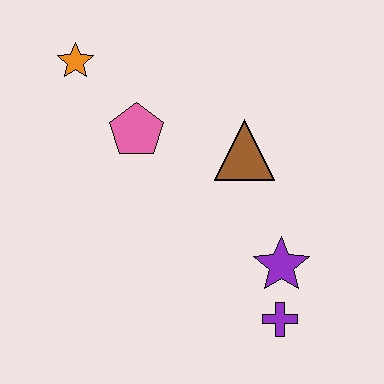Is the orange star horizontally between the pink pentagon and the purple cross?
No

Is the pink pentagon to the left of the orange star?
No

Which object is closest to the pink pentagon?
The orange star is closest to the pink pentagon.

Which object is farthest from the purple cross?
The orange star is farthest from the purple cross.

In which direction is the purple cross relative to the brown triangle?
The purple cross is below the brown triangle.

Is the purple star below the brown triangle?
Yes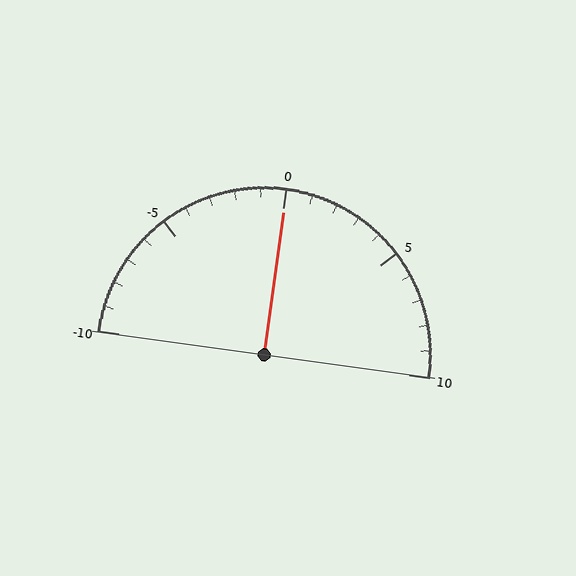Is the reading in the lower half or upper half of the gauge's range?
The reading is in the upper half of the range (-10 to 10).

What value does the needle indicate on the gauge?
The needle indicates approximately 0.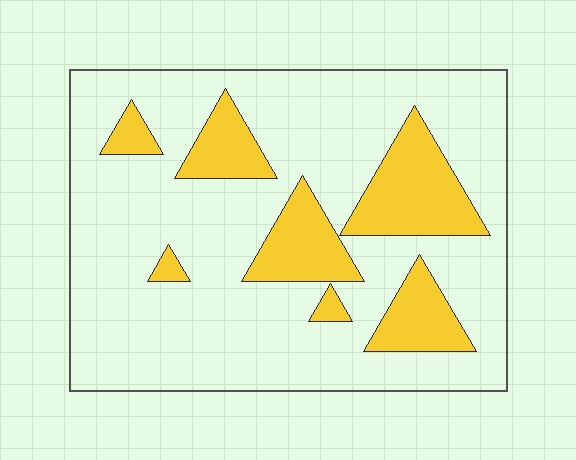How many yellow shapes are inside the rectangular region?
7.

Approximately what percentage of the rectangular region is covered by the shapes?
Approximately 20%.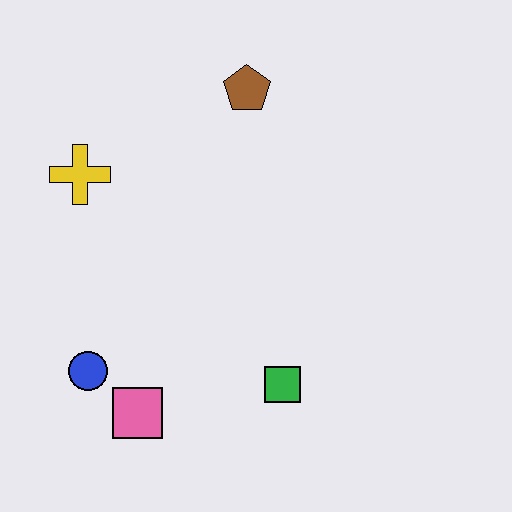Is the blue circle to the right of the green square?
No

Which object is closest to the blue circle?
The pink square is closest to the blue circle.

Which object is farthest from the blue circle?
The brown pentagon is farthest from the blue circle.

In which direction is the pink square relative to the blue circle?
The pink square is to the right of the blue circle.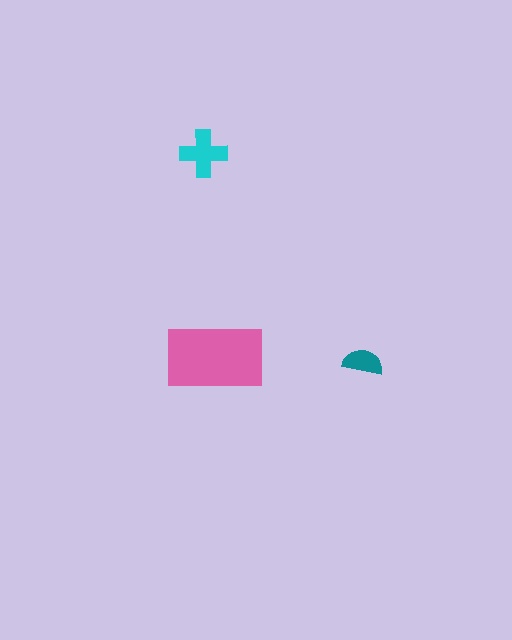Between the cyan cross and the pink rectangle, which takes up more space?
The pink rectangle.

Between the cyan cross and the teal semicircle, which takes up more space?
The cyan cross.